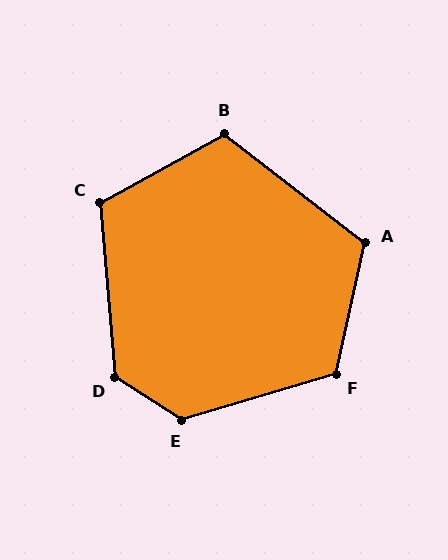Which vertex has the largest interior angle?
E, at approximately 131 degrees.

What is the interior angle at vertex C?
Approximately 114 degrees (obtuse).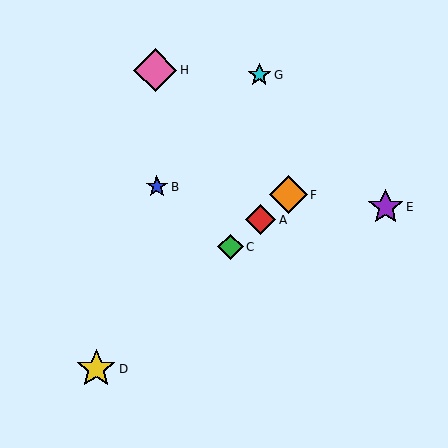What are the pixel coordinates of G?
Object G is at (259, 75).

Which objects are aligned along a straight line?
Objects A, C, D, F are aligned along a straight line.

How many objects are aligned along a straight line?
4 objects (A, C, D, F) are aligned along a straight line.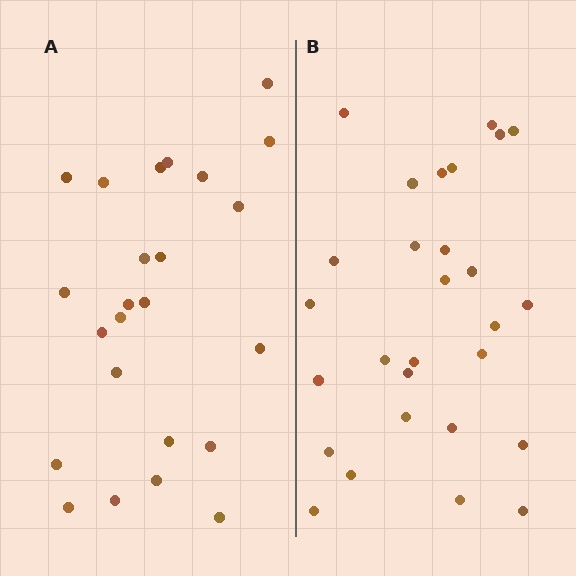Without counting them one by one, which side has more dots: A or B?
Region B (the right region) has more dots.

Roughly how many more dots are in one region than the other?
Region B has about 4 more dots than region A.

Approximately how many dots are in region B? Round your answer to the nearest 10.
About 30 dots. (The exact count is 28, which rounds to 30.)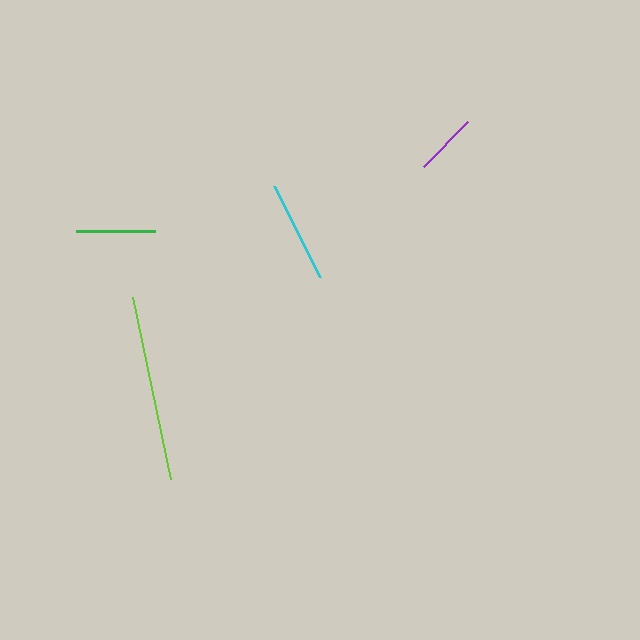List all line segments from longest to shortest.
From longest to shortest: lime, cyan, green, purple.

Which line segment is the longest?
The lime line is the longest at approximately 186 pixels.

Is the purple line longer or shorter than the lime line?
The lime line is longer than the purple line.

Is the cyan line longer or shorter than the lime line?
The lime line is longer than the cyan line.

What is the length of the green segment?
The green segment is approximately 79 pixels long.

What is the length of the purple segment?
The purple segment is approximately 64 pixels long.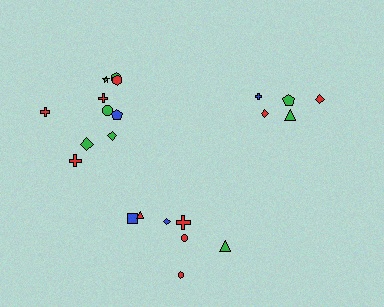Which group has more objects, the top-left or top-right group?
The top-left group.